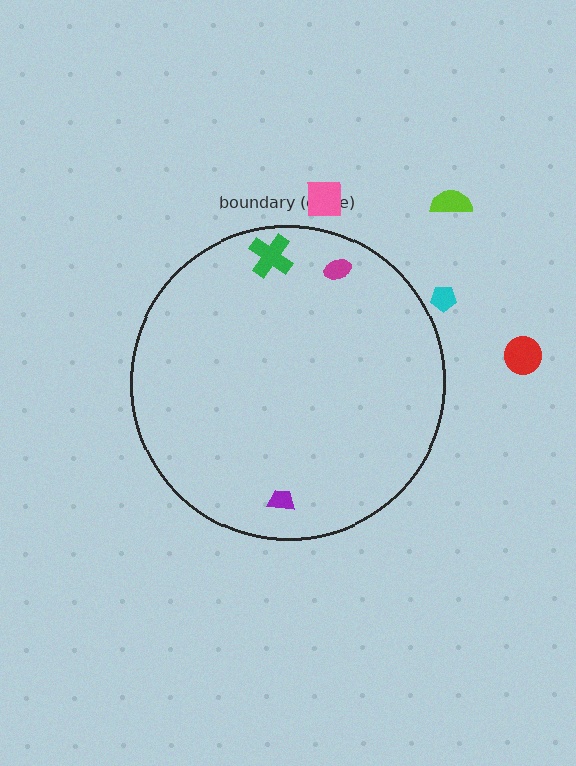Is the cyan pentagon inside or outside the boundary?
Outside.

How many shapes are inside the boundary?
3 inside, 4 outside.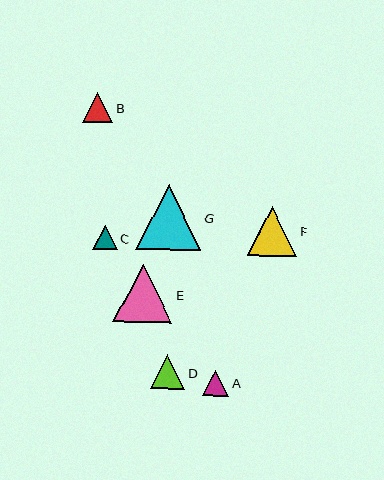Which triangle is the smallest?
Triangle C is the smallest with a size of approximately 24 pixels.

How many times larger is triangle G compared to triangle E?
Triangle G is approximately 1.1 times the size of triangle E.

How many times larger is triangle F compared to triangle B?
Triangle F is approximately 1.6 times the size of triangle B.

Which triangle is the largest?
Triangle G is the largest with a size of approximately 65 pixels.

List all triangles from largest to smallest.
From largest to smallest: G, E, F, D, B, A, C.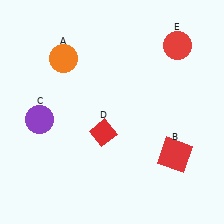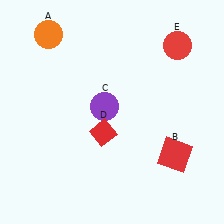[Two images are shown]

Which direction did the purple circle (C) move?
The purple circle (C) moved right.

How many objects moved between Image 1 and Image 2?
2 objects moved between the two images.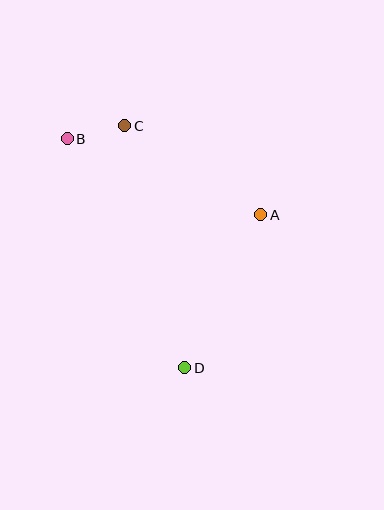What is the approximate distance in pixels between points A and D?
The distance between A and D is approximately 171 pixels.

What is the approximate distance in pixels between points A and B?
The distance between A and B is approximately 208 pixels.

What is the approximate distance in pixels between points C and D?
The distance between C and D is approximately 249 pixels.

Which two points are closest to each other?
Points B and C are closest to each other.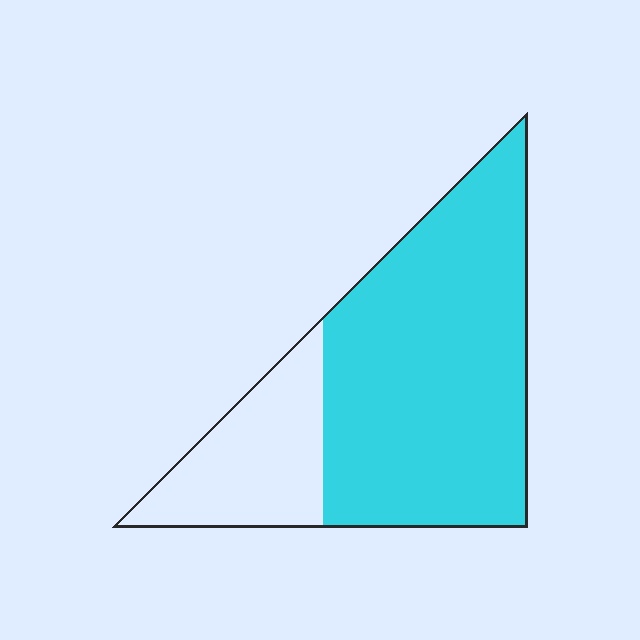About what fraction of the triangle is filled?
About three quarters (3/4).